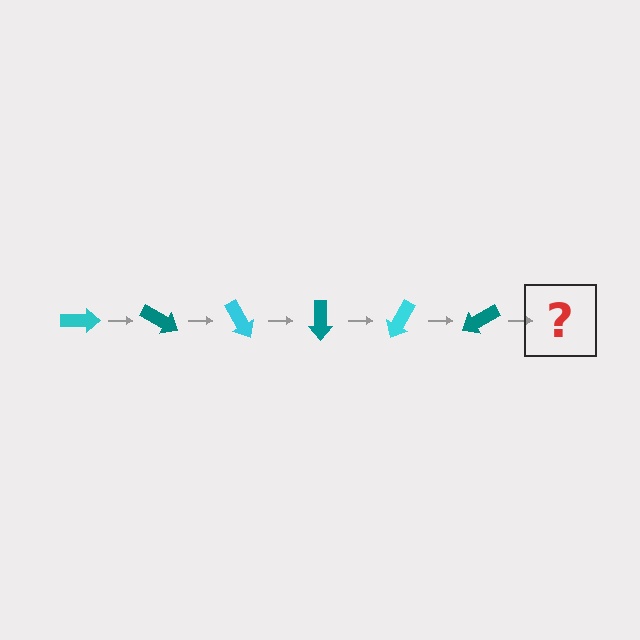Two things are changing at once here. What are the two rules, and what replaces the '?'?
The two rules are that it rotates 30 degrees each step and the color cycles through cyan and teal. The '?' should be a cyan arrow, rotated 180 degrees from the start.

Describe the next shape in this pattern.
It should be a cyan arrow, rotated 180 degrees from the start.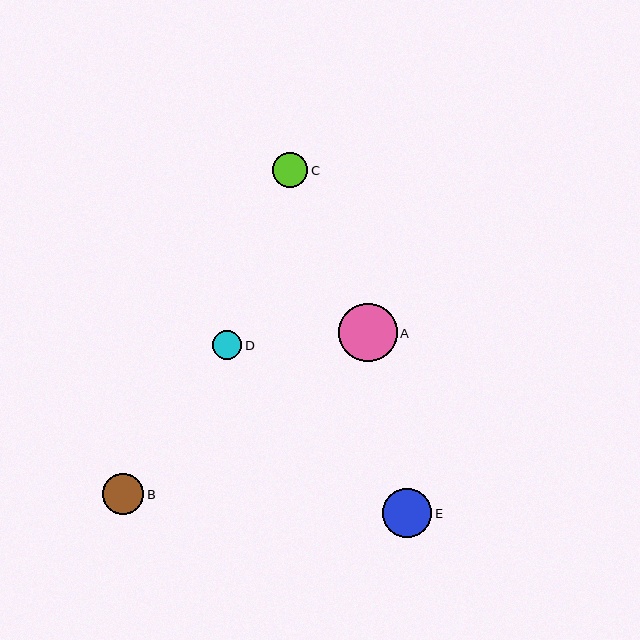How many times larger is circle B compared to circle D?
Circle B is approximately 1.4 times the size of circle D.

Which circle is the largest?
Circle A is the largest with a size of approximately 58 pixels.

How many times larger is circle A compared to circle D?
Circle A is approximately 2.0 times the size of circle D.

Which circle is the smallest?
Circle D is the smallest with a size of approximately 29 pixels.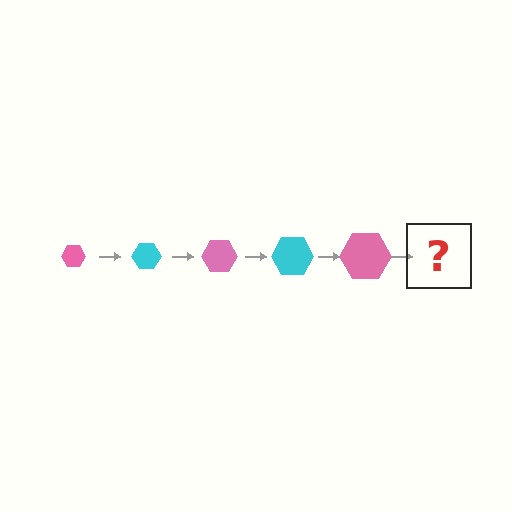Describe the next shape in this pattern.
It should be a cyan hexagon, larger than the previous one.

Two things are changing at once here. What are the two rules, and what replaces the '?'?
The two rules are that the hexagon grows larger each step and the color cycles through pink and cyan. The '?' should be a cyan hexagon, larger than the previous one.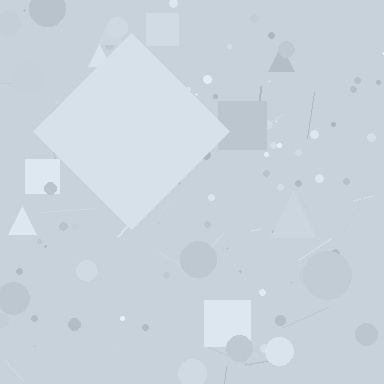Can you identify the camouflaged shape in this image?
The camouflaged shape is a diamond.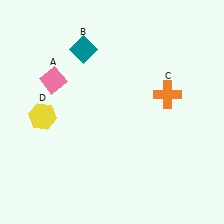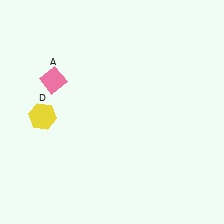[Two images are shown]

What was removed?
The orange cross (C), the teal diamond (B) were removed in Image 2.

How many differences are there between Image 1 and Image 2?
There are 2 differences between the two images.